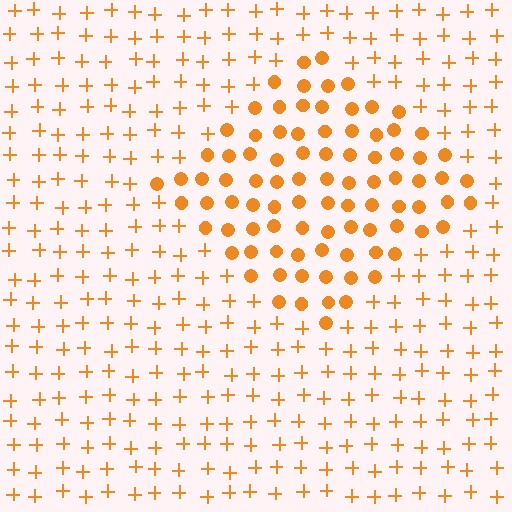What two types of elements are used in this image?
The image uses circles inside the diamond region and plus signs outside it.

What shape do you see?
I see a diamond.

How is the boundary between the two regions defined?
The boundary is defined by a change in element shape: circles inside vs. plus signs outside. All elements share the same color and spacing.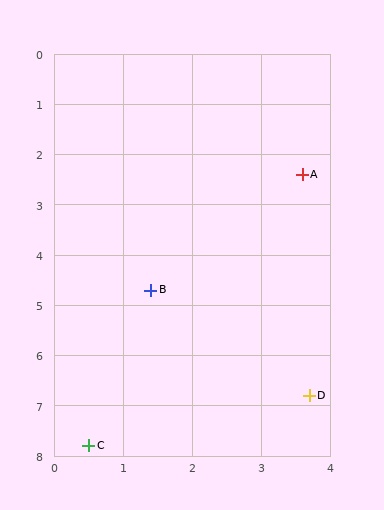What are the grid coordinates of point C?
Point C is at approximately (0.5, 7.8).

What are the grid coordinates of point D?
Point D is at approximately (3.7, 6.8).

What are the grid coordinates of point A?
Point A is at approximately (3.6, 2.4).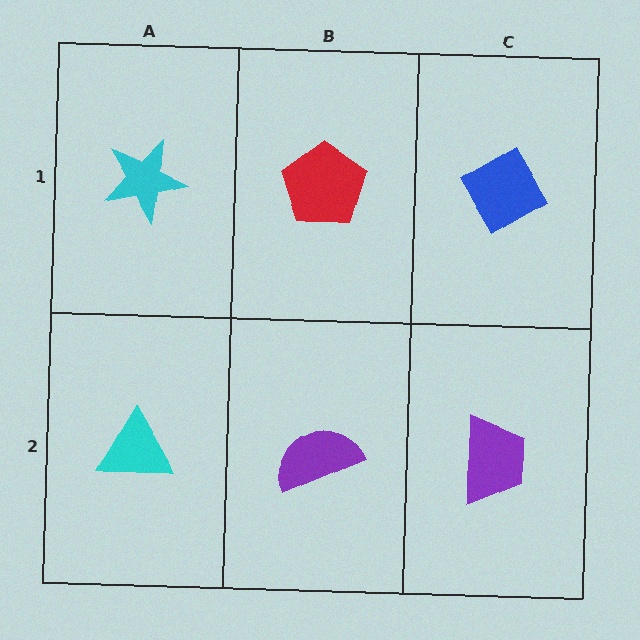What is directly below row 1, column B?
A purple semicircle.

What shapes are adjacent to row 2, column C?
A blue diamond (row 1, column C), a purple semicircle (row 2, column B).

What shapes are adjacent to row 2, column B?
A red pentagon (row 1, column B), a cyan triangle (row 2, column A), a purple trapezoid (row 2, column C).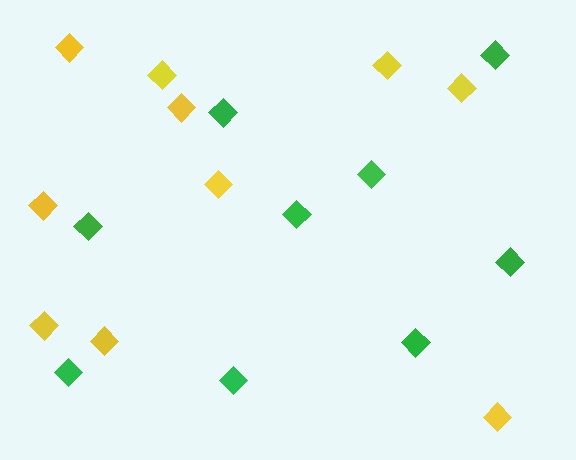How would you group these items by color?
There are 2 groups: one group of green diamonds (9) and one group of yellow diamonds (10).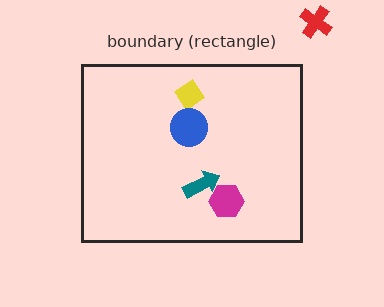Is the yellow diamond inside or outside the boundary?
Inside.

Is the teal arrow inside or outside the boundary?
Inside.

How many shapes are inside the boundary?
4 inside, 1 outside.